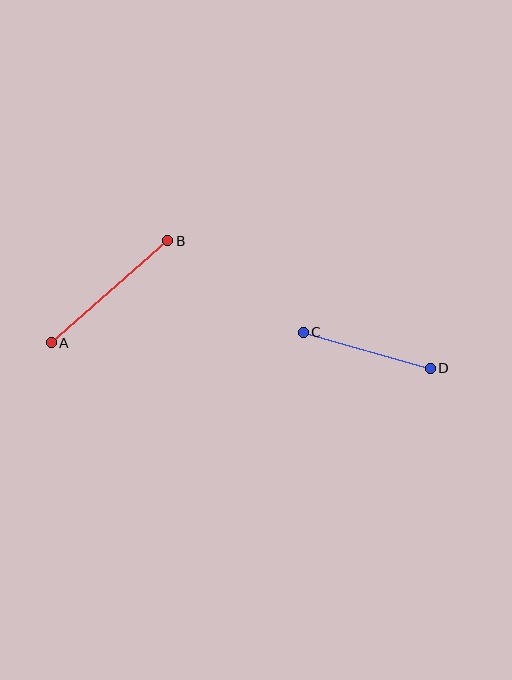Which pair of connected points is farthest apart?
Points A and B are farthest apart.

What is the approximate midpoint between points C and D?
The midpoint is at approximately (367, 350) pixels.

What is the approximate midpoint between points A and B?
The midpoint is at approximately (109, 292) pixels.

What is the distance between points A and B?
The distance is approximately 155 pixels.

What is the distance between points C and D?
The distance is approximately 132 pixels.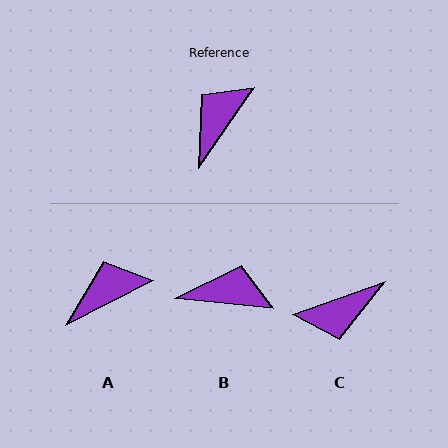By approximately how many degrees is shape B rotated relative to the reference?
Approximately 62 degrees clockwise.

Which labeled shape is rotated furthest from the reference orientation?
C, about 144 degrees away.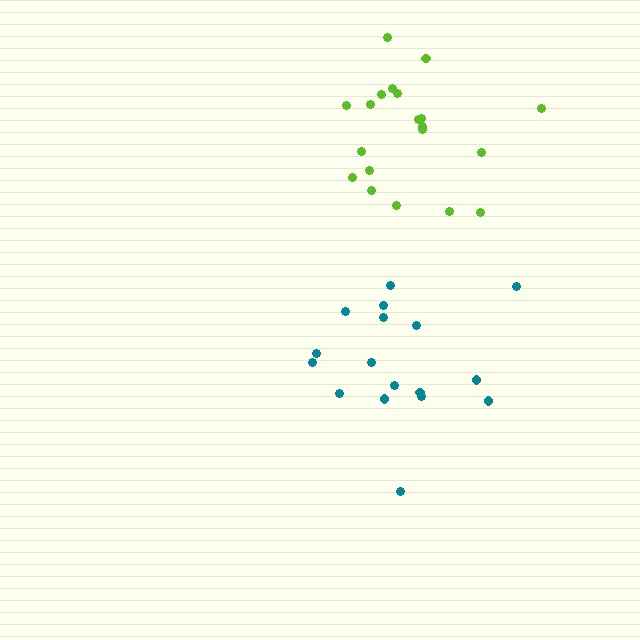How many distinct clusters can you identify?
There are 2 distinct clusters.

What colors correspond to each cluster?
The clusters are colored: lime, teal.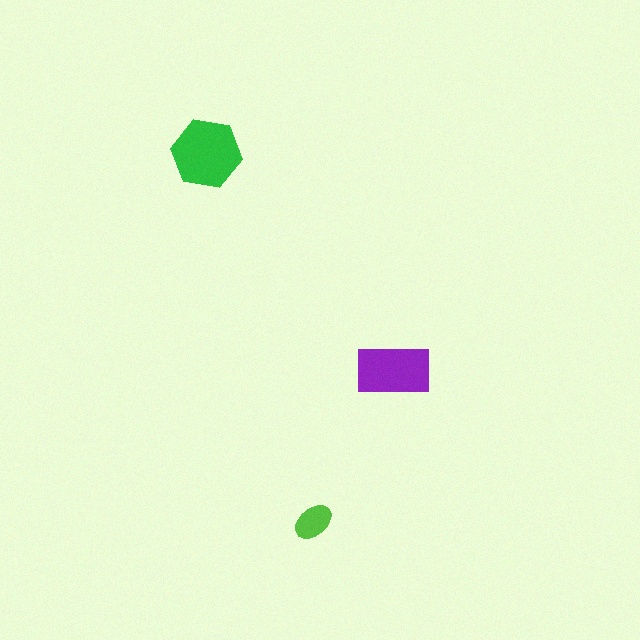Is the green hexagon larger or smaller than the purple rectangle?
Larger.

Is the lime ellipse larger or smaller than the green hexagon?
Smaller.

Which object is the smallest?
The lime ellipse.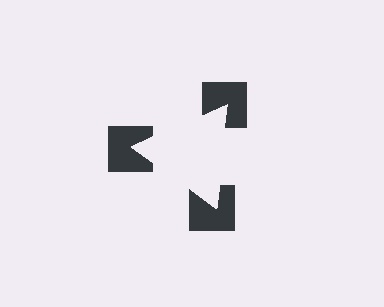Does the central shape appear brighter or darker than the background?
It typically appears slightly brighter than the background, even though no actual brightness change is drawn.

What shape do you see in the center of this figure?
An illusory triangle — its edges are inferred from the aligned wedge cuts in the notched squares, not physically drawn.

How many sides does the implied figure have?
3 sides.